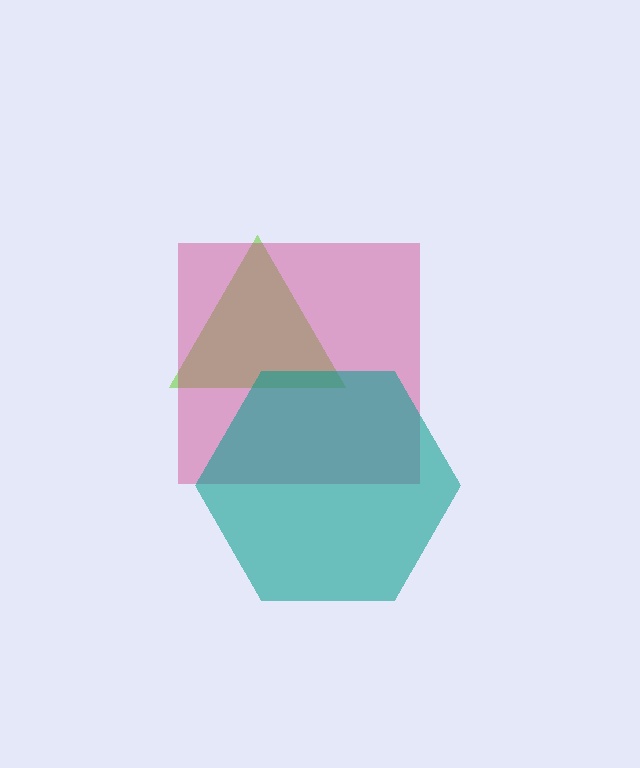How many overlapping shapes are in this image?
There are 3 overlapping shapes in the image.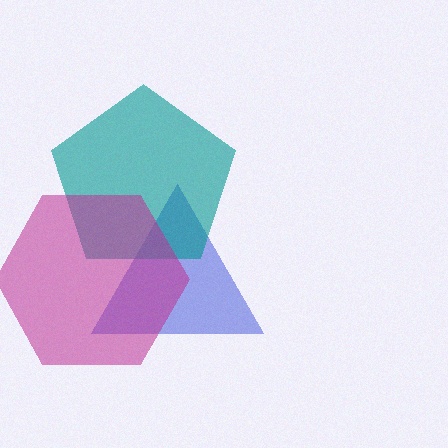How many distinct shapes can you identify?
There are 3 distinct shapes: a blue triangle, a teal pentagon, a magenta hexagon.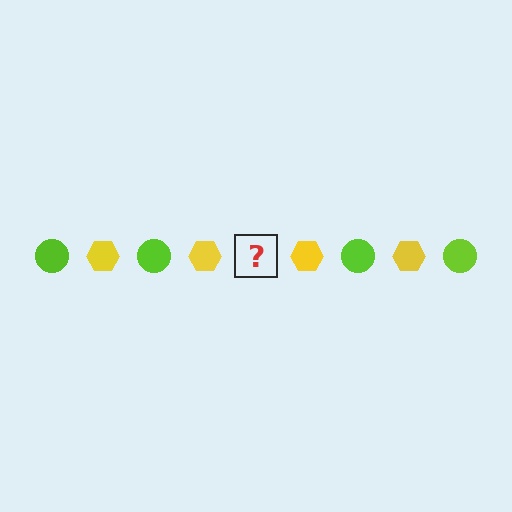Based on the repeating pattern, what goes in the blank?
The blank should be a lime circle.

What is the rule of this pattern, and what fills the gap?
The rule is that the pattern alternates between lime circle and yellow hexagon. The gap should be filled with a lime circle.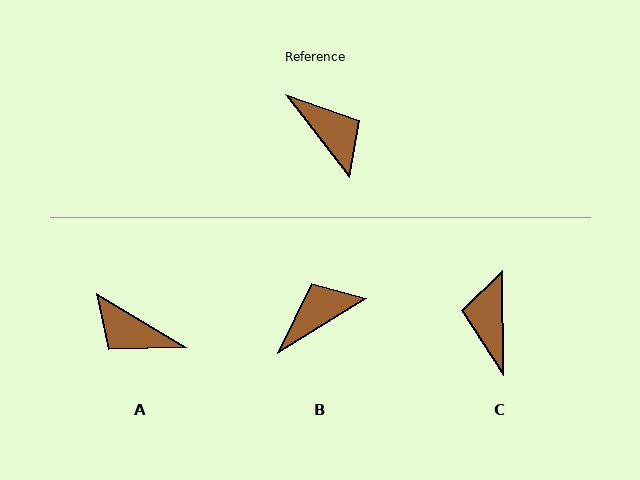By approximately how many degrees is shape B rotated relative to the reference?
Approximately 84 degrees counter-clockwise.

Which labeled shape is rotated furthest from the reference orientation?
A, about 159 degrees away.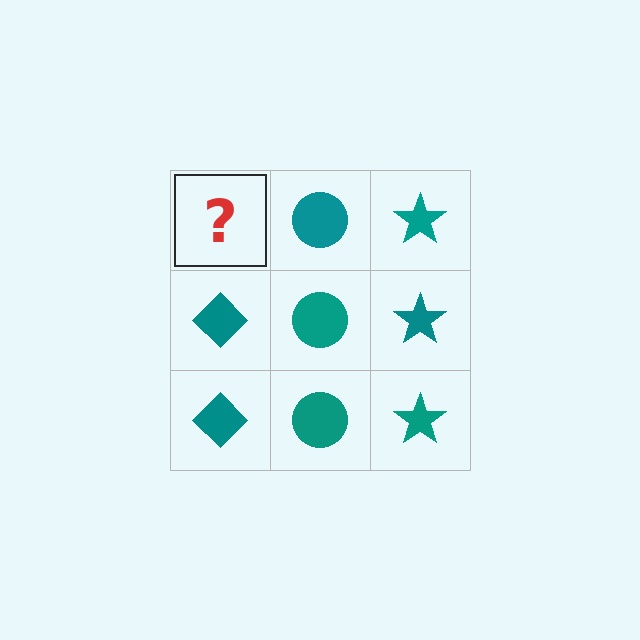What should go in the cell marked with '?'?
The missing cell should contain a teal diamond.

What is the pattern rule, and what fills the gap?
The rule is that each column has a consistent shape. The gap should be filled with a teal diamond.